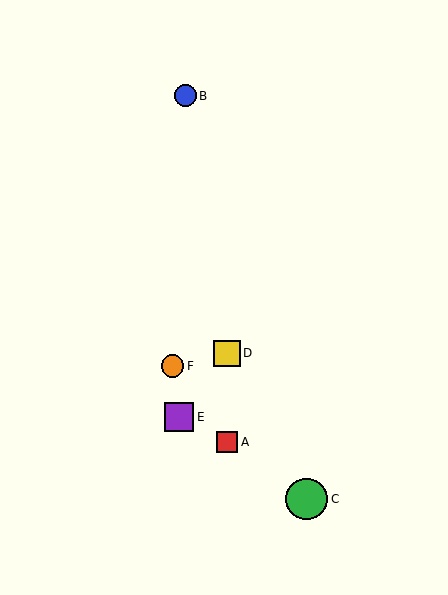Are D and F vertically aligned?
No, D is at x≈227 and F is at x≈172.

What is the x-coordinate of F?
Object F is at x≈172.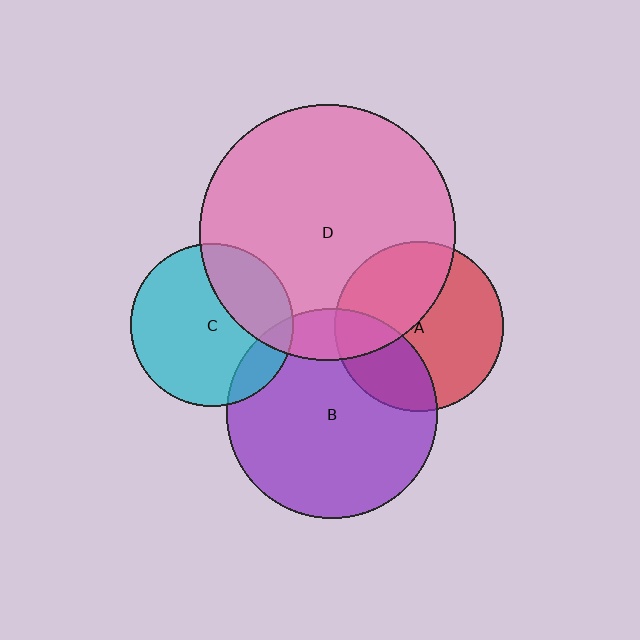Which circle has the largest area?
Circle D (pink).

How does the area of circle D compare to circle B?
Approximately 1.5 times.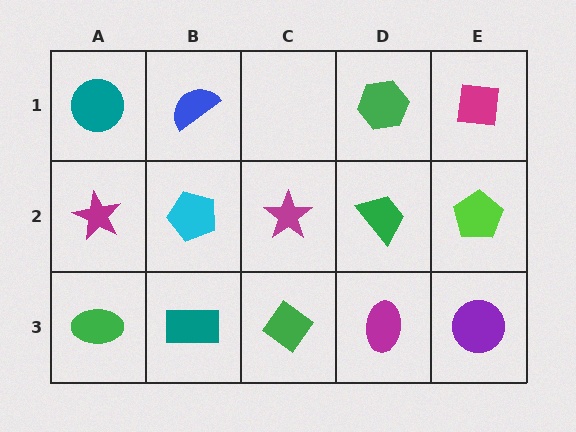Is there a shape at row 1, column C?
No, that cell is empty.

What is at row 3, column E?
A purple circle.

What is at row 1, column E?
A magenta square.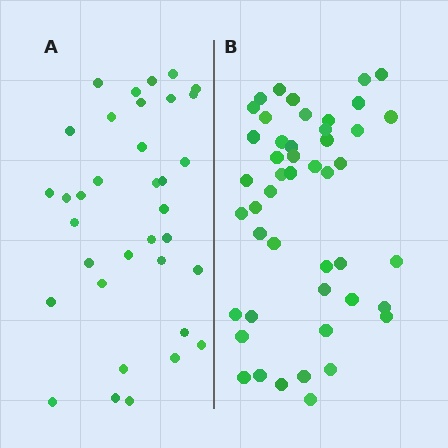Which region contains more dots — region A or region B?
Region B (the right region) has more dots.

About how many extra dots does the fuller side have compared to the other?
Region B has roughly 12 or so more dots than region A.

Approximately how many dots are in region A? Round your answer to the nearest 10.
About 40 dots. (The exact count is 35, which rounds to 40.)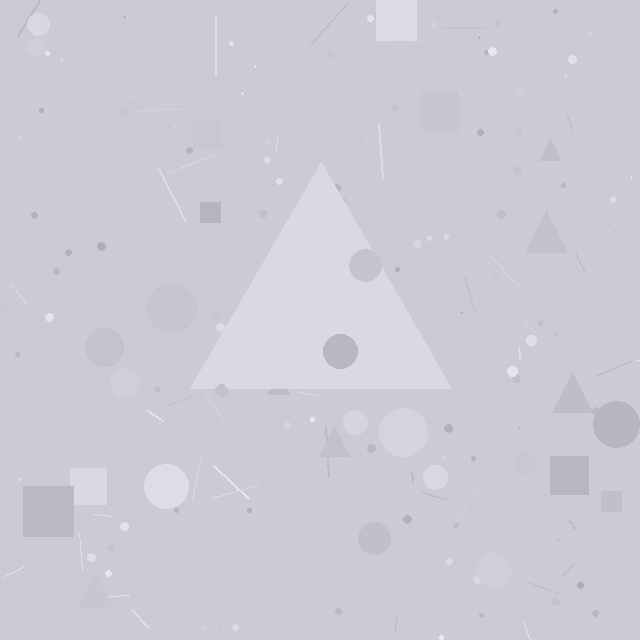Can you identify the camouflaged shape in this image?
The camouflaged shape is a triangle.